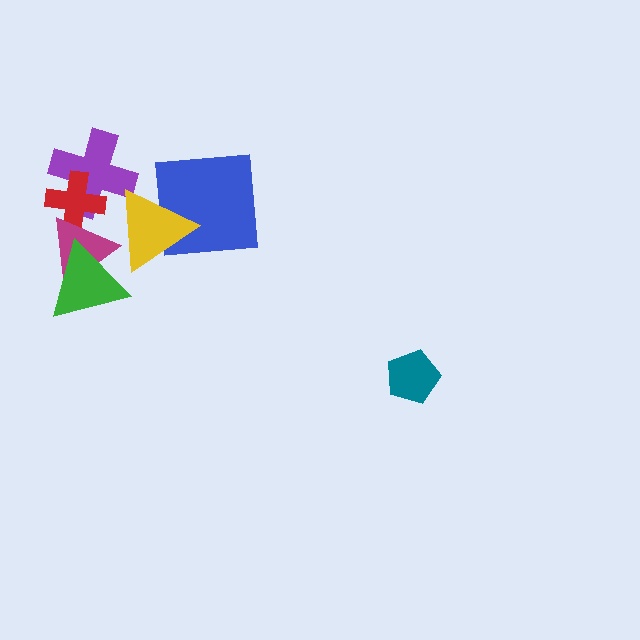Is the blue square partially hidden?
Yes, it is partially covered by another shape.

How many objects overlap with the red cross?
2 objects overlap with the red cross.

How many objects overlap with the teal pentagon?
0 objects overlap with the teal pentagon.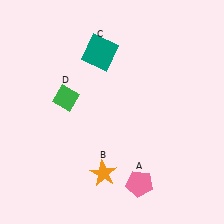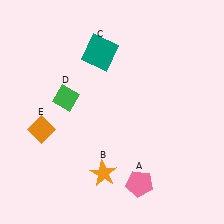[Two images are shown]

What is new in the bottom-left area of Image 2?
An orange diamond (E) was added in the bottom-left area of Image 2.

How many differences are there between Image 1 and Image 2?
There is 1 difference between the two images.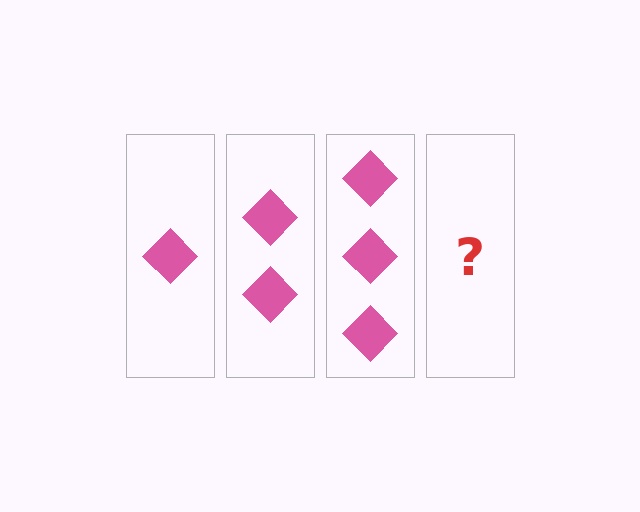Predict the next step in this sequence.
The next step is 4 diamonds.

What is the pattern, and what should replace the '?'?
The pattern is that each step adds one more diamond. The '?' should be 4 diamonds.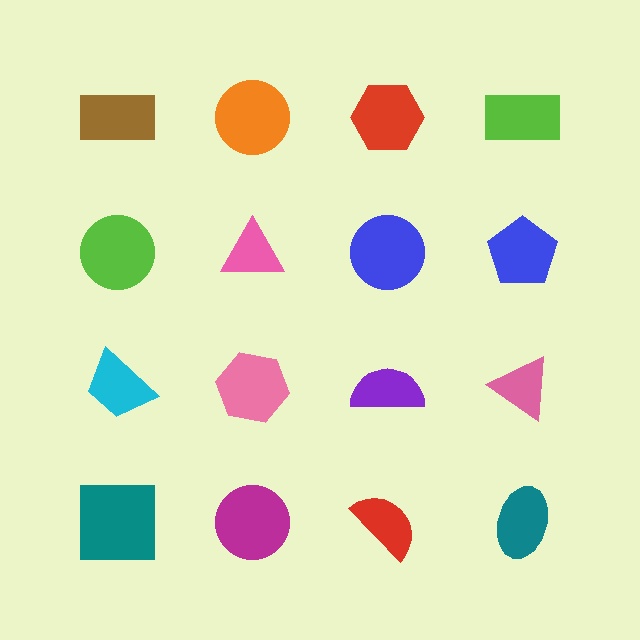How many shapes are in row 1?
4 shapes.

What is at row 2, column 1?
A lime circle.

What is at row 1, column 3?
A red hexagon.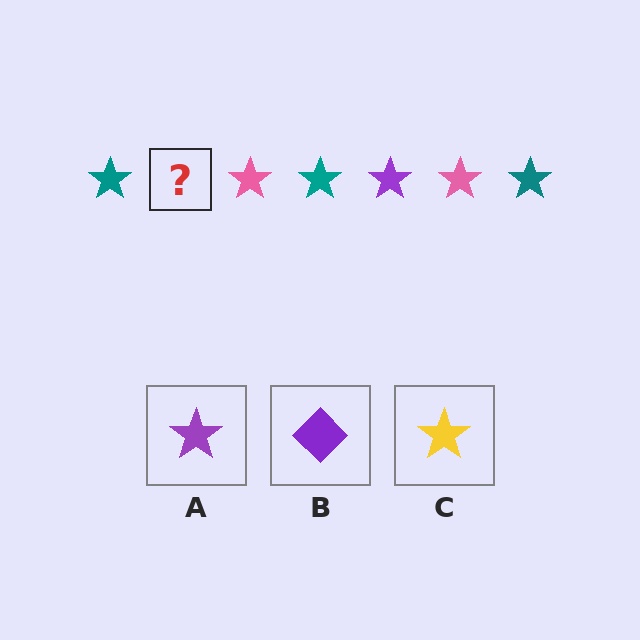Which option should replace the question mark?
Option A.